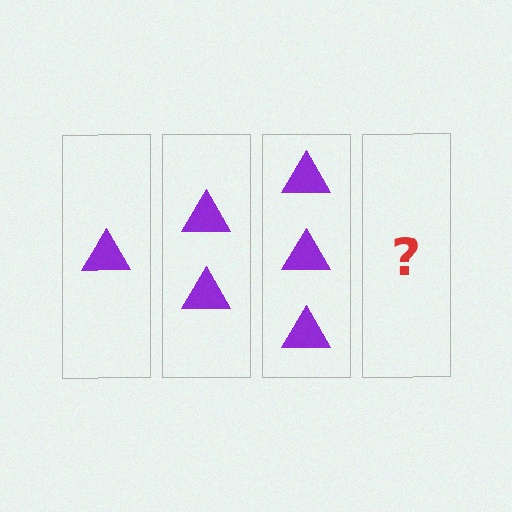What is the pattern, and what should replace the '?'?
The pattern is that each step adds one more triangle. The '?' should be 4 triangles.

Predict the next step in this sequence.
The next step is 4 triangles.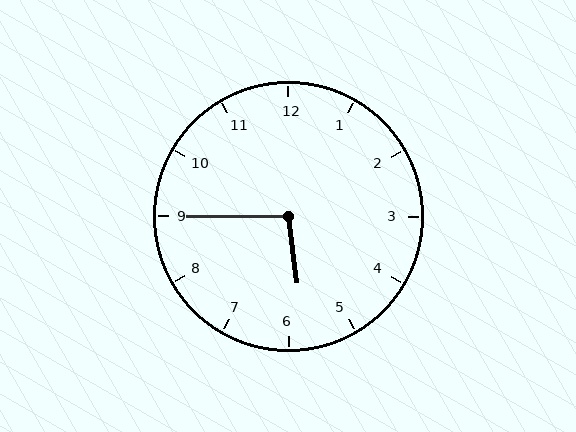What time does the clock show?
5:45.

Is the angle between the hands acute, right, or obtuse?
It is obtuse.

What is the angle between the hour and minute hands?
Approximately 98 degrees.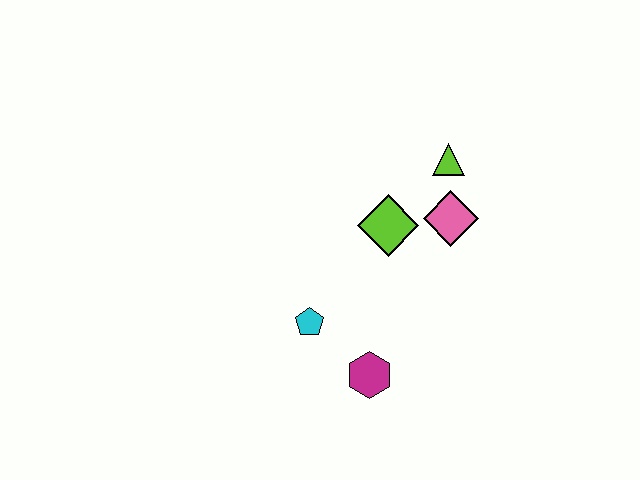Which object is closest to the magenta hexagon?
The cyan pentagon is closest to the magenta hexagon.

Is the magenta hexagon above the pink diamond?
No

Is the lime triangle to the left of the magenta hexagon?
No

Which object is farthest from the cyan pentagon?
The lime triangle is farthest from the cyan pentagon.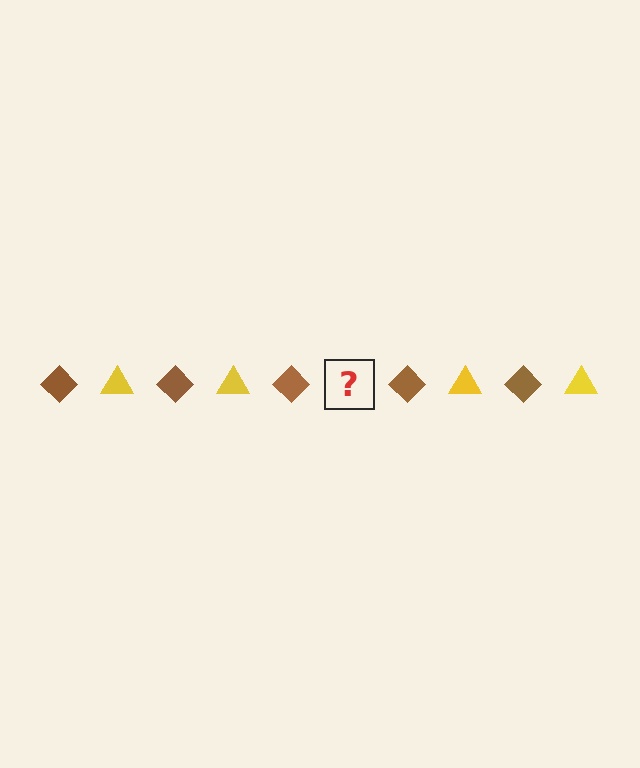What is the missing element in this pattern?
The missing element is a yellow triangle.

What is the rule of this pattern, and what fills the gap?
The rule is that the pattern alternates between brown diamond and yellow triangle. The gap should be filled with a yellow triangle.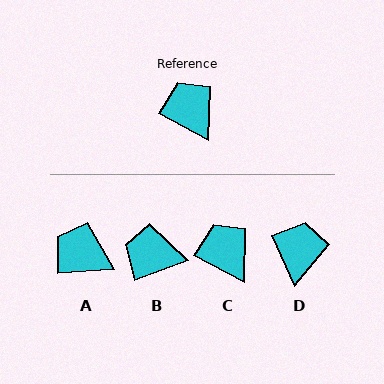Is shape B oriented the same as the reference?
No, it is off by about 48 degrees.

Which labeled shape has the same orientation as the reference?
C.